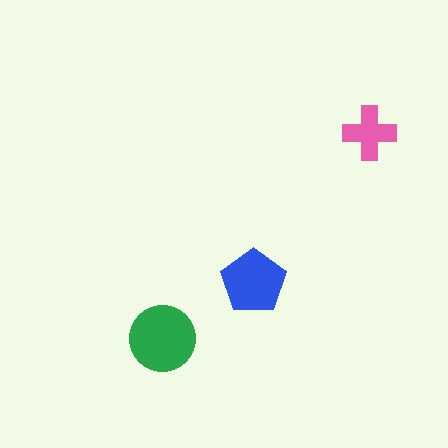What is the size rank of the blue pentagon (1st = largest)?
2nd.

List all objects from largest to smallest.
The green circle, the blue pentagon, the pink cross.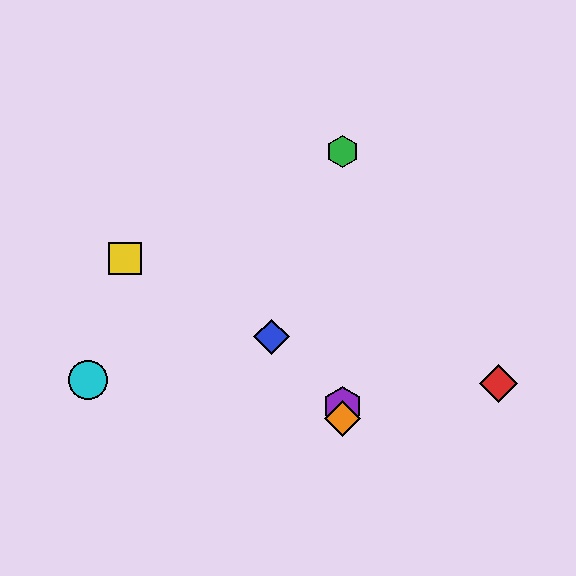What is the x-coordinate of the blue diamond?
The blue diamond is at x≈272.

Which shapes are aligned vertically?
The green hexagon, the purple hexagon, the orange diamond are aligned vertically.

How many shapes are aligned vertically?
3 shapes (the green hexagon, the purple hexagon, the orange diamond) are aligned vertically.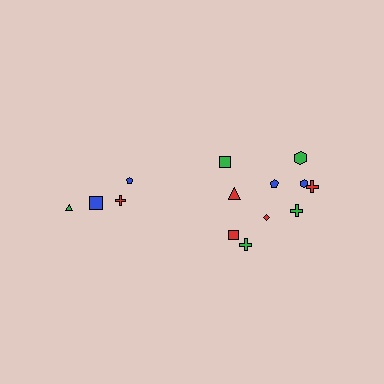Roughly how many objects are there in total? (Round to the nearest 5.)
Roughly 15 objects in total.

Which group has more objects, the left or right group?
The right group.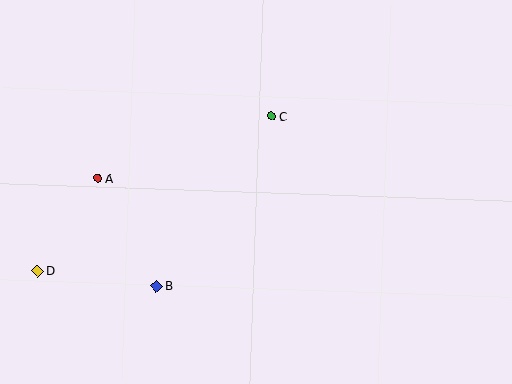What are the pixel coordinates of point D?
Point D is at (38, 271).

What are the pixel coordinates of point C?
Point C is at (271, 116).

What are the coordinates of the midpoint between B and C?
The midpoint between B and C is at (214, 201).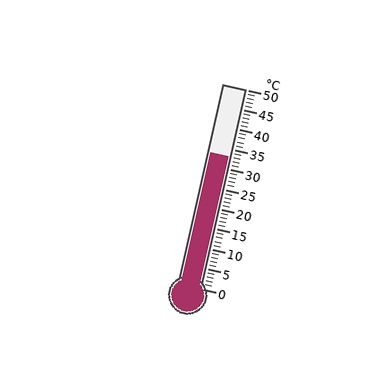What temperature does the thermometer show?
The thermometer shows approximately 33°C.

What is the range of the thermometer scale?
The thermometer scale ranges from 0°C to 50°C.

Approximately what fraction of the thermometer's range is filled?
The thermometer is filled to approximately 65% of its range.